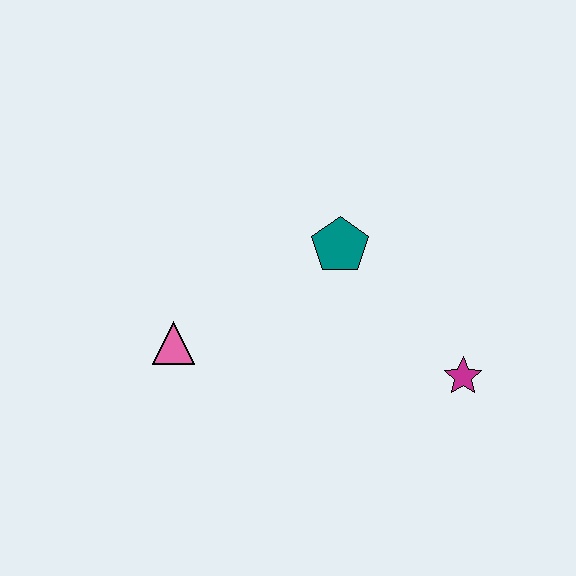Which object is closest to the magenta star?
The teal pentagon is closest to the magenta star.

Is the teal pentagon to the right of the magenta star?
No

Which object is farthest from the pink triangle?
The magenta star is farthest from the pink triangle.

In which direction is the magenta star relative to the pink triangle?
The magenta star is to the right of the pink triangle.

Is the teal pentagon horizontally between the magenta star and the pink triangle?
Yes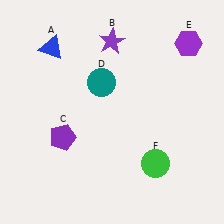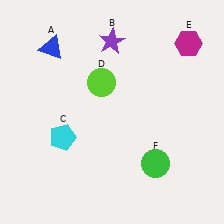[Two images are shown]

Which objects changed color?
C changed from purple to cyan. D changed from teal to lime. E changed from purple to magenta.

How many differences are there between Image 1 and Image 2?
There are 3 differences between the two images.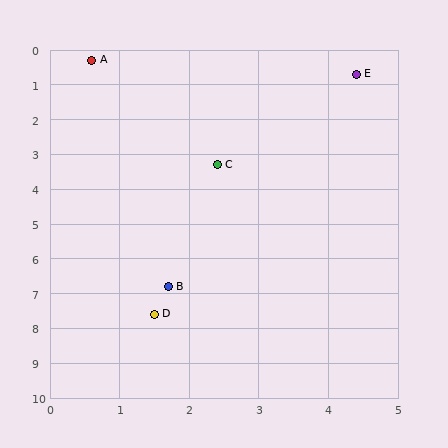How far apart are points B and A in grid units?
Points B and A are about 6.6 grid units apart.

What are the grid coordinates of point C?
Point C is at approximately (2.4, 3.3).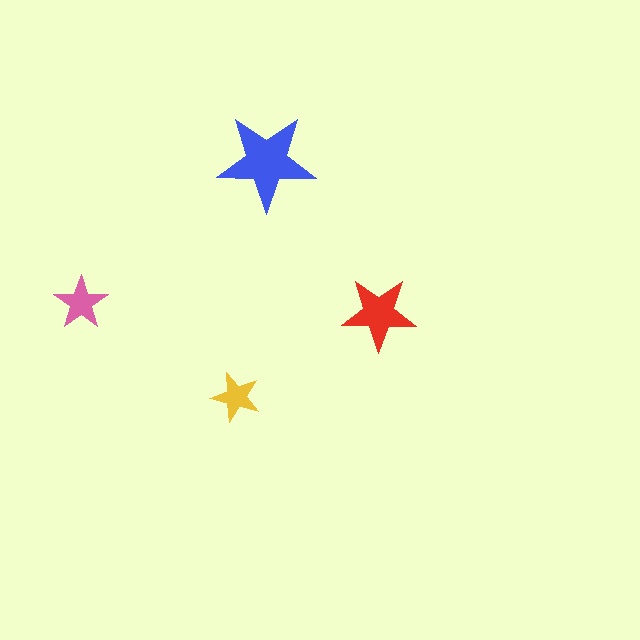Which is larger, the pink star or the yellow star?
The pink one.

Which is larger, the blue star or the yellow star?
The blue one.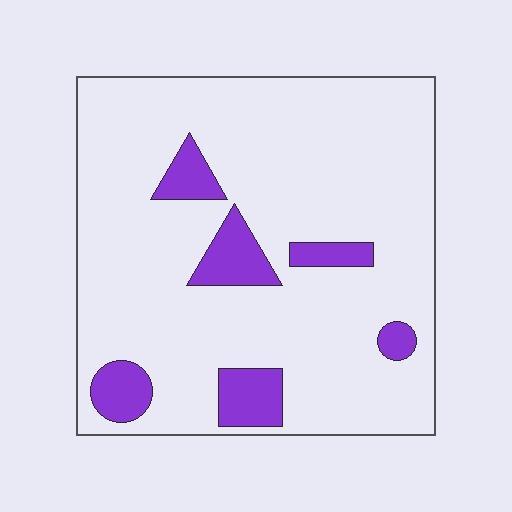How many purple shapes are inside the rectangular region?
6.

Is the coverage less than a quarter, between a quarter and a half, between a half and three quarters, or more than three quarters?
Less than a quarter.